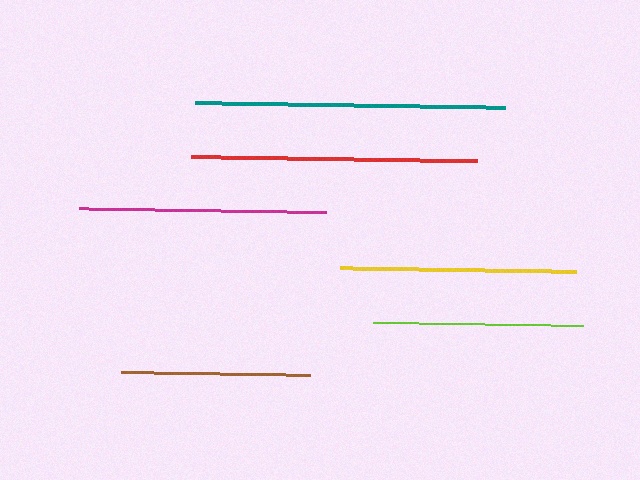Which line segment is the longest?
The teal line is the longest at approximately 310 pixels.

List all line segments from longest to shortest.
From longest to shortest: teal, red, magenta, yellow, lime, brown.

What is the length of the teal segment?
The teal segment is approximately 310 pixels long.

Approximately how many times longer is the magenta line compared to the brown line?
The magenta line is approximately 1.3 times the length of the brown line.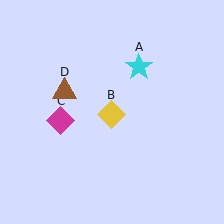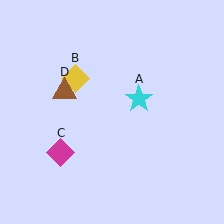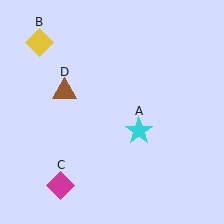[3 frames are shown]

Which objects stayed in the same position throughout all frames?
Brown triangle (object D) remained stationary.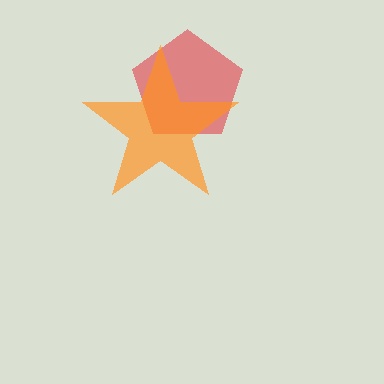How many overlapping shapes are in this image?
There are 2 overlapping shapes in the image.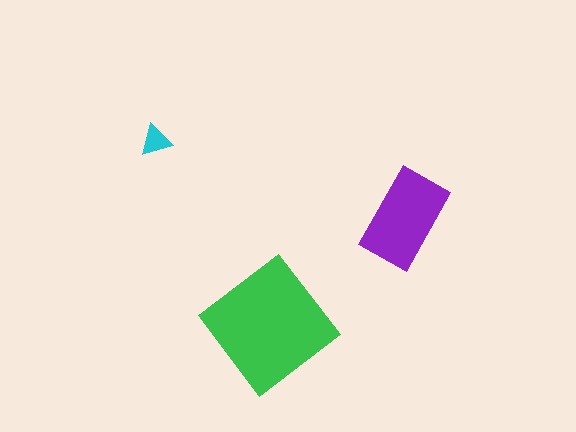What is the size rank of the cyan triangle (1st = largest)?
3rd.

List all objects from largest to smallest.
The green diamond, the purple rectangle, the cyan triangle.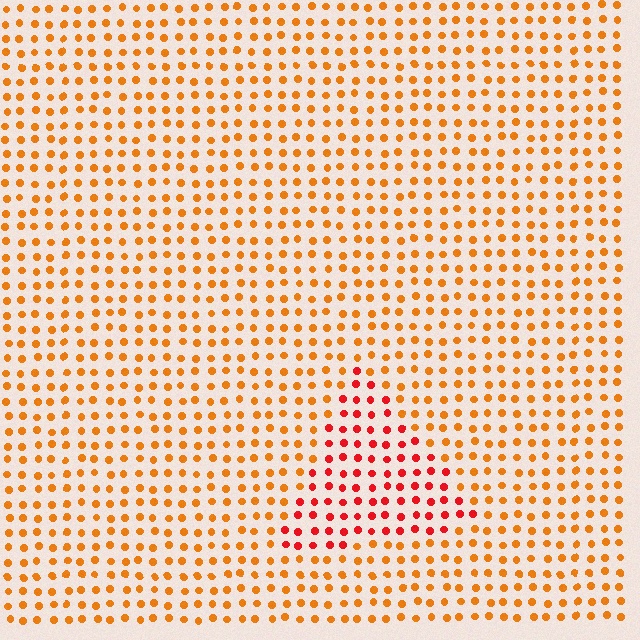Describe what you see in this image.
The image is filled with small orange elements in a uniform arrangement. A triangle-shaped region is visible where the elements are tinted to a slightly different hue, forming a subtle color boundary.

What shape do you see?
I see a triangle.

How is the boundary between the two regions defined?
The boundary is defined purely by a slight shift in hue (about 33 degrees). Spacing, size, and orientation are identical on both sides.